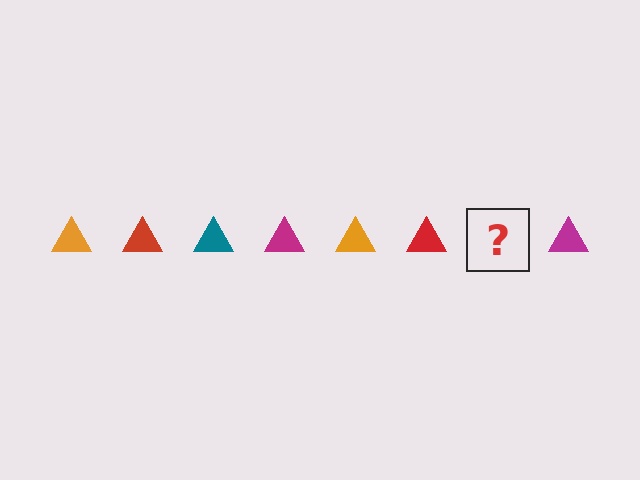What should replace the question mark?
The question mark should be replaced with a teal triangle.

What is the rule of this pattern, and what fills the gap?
The rule is that the pattern cycles through orange, red, teal, magenta triangles. The gap should be filled with a teal triangle.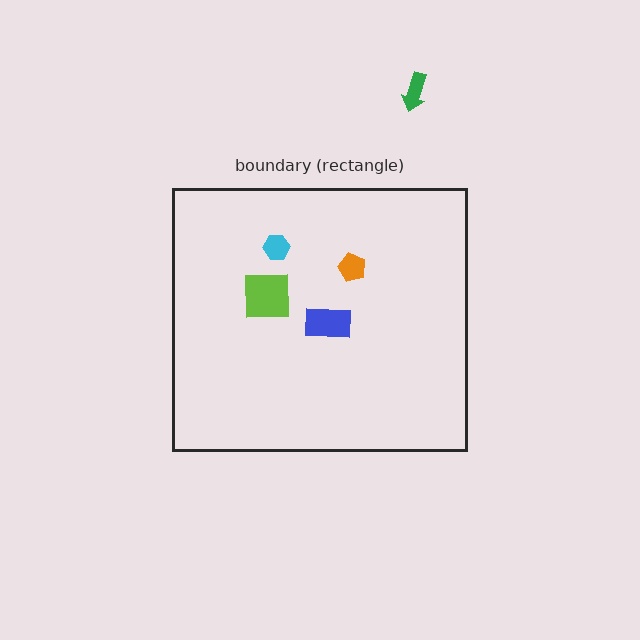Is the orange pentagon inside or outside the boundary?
Inside.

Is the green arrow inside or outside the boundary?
Outside.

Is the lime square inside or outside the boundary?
Inside.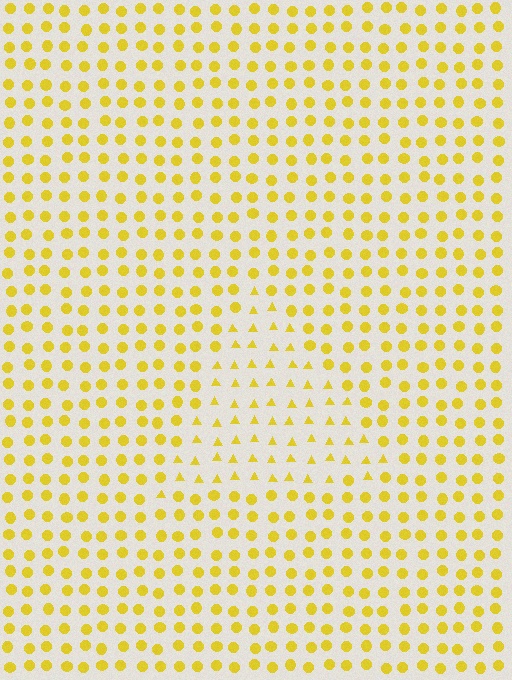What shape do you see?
I see a triangle.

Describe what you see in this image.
The image is filled with small yellow elements arranged in a uniform grid. A triangle-shaped region contains triangles, while the surrounding area contains circles. The boundary is defined purely by the change in element shape.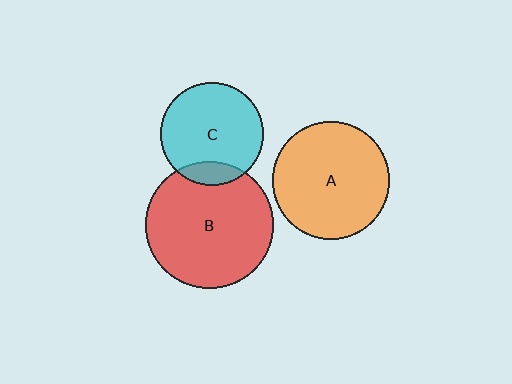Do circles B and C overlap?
Yes.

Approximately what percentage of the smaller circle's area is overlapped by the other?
Approximately 15%.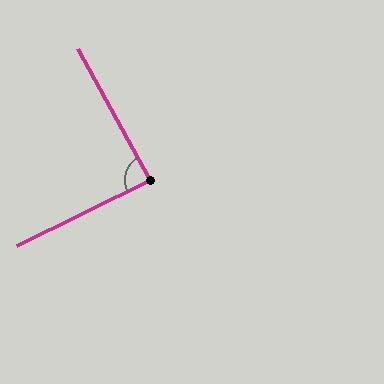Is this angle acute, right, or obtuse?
It is approximately a right angle.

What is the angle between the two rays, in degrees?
Approximately 87 degrees.